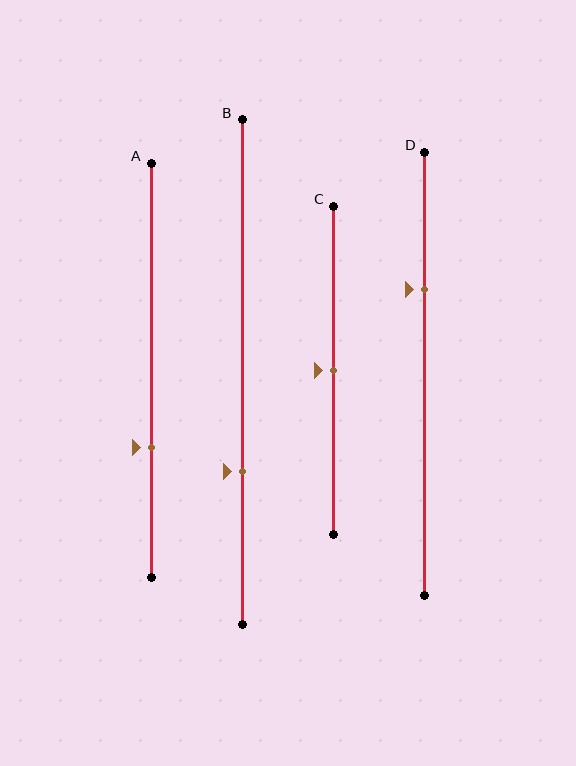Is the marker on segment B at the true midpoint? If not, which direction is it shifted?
No, the marker on segment B is shifted downward by about 20% of the segment length.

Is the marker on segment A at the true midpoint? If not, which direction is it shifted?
No, the marker on segment A is shifted downward by about 19% of the segment length.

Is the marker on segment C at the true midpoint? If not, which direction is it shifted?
Yes, the marker on segment C is at the true midpoint.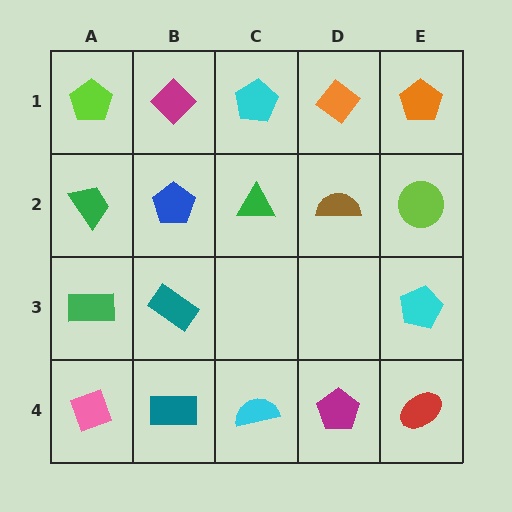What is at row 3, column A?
A green rectangle.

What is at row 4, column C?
A cyan semicircle.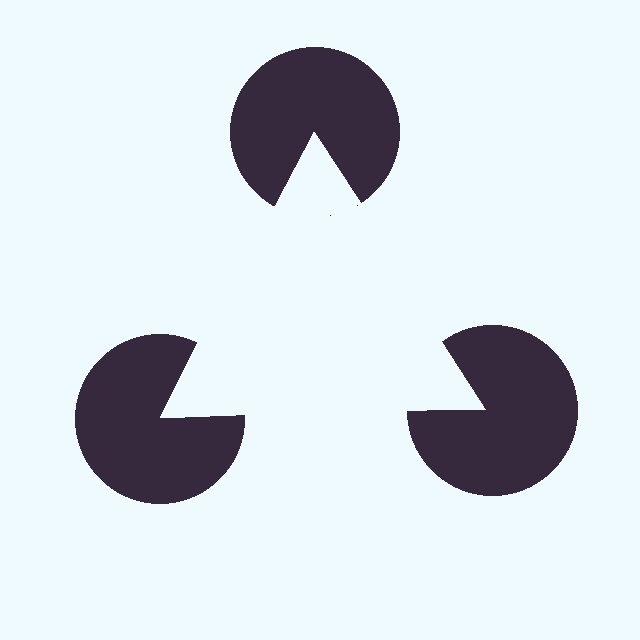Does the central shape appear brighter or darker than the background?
It typically appears slightly brighter than the background, even though no actual brightness change is drawn.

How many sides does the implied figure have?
3 sides.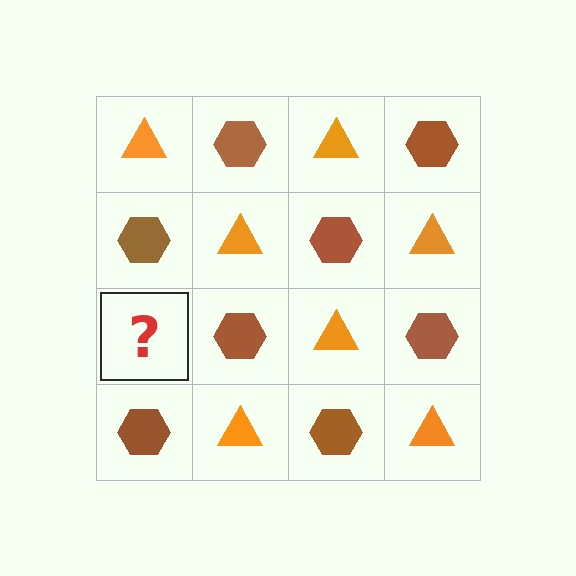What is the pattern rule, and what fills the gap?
The rule is that it alternates orange triangle and brown hexagon in a checkerboard pattern. The gap should be filled with an orange triangle.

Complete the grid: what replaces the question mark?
The question mark should be replaced with an orange triangle.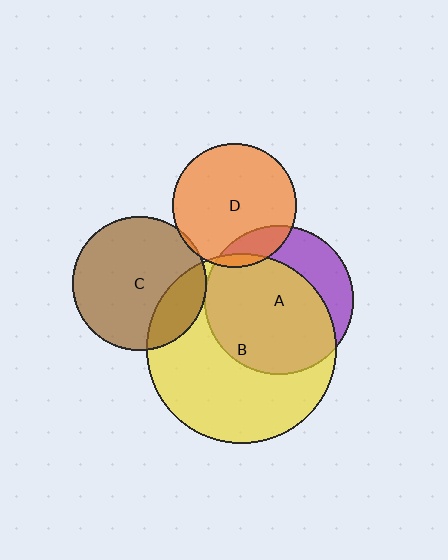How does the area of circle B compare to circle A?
Approximately 1.6 times.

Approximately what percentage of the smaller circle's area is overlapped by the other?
Approximately 70%.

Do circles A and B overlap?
Yes.